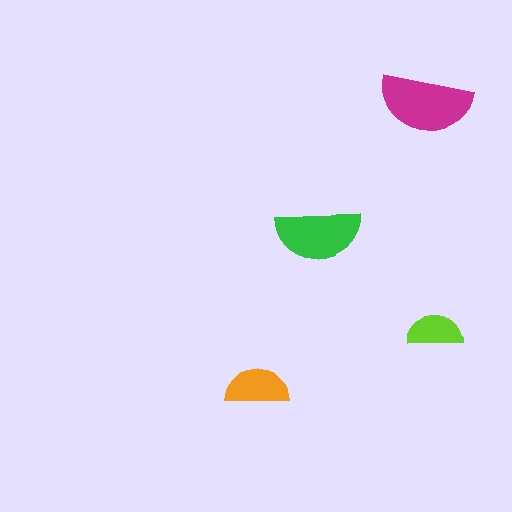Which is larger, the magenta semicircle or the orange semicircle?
The magenta one.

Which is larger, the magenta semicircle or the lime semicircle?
The magenta one.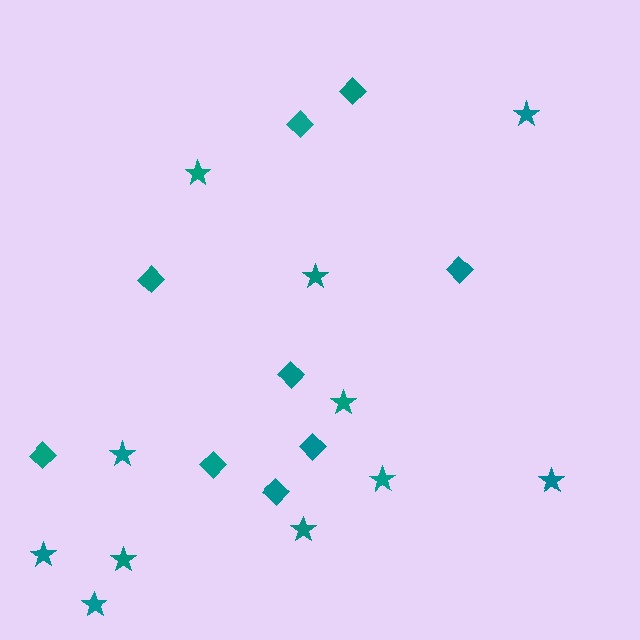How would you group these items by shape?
There are 2 groups: one group of diamonds (9) and one group of stars (11).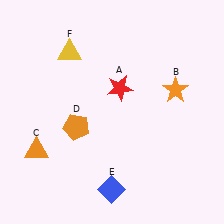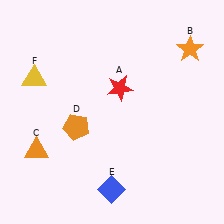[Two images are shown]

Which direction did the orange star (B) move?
The orange star (B) moved up.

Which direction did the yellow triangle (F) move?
The yellow triangle (F) moved left.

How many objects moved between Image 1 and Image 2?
2 objects moved between the two images.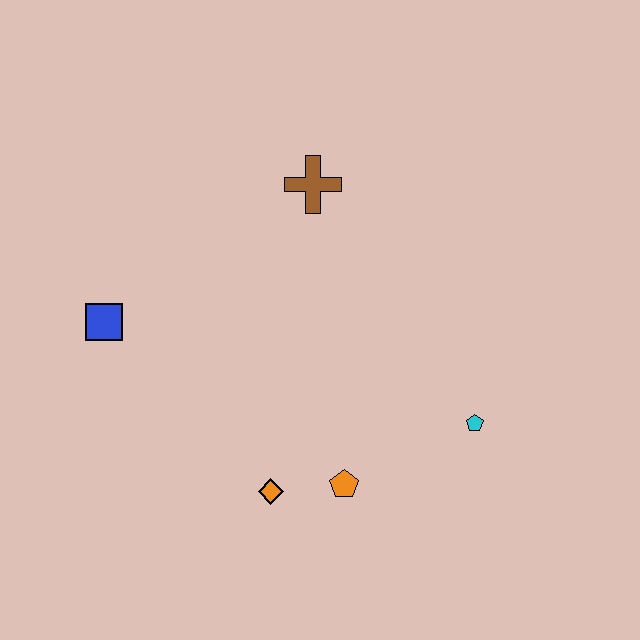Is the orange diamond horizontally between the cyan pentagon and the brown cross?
No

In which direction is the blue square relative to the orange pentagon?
The blue square is to the left of the orange pentagon.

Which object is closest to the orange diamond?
The orange pentagon is closest to the orange diamond.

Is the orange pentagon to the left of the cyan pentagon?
Yes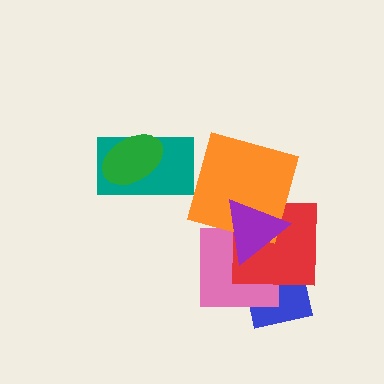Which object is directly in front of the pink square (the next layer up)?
The red square is directly in front of the pink square.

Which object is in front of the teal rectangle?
The green ellipse is in front of the teal rectangle.